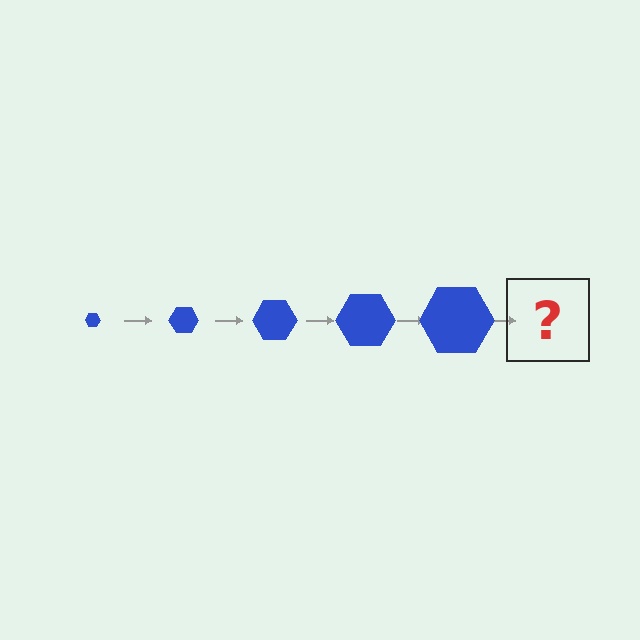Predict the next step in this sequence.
The next step is a blue hexagon, larger than the previous one.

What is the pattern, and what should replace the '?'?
The pattern is that the hexagon gets progressively larger each step. The '?' should be a blue hexagon, larger than the previous one.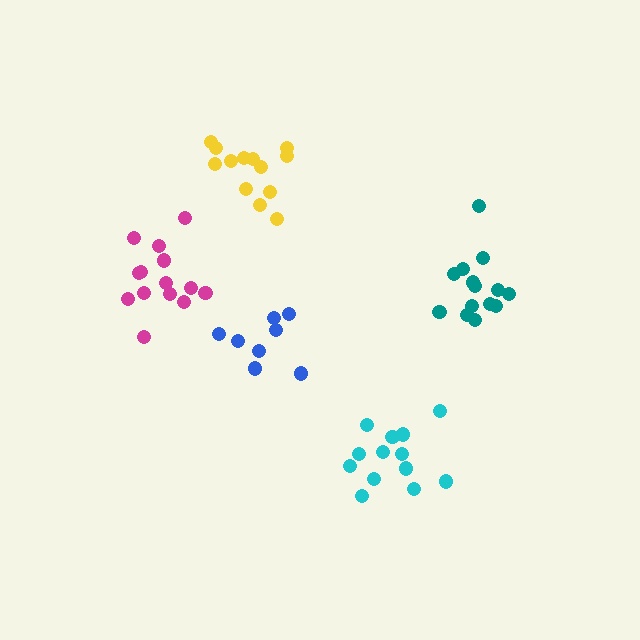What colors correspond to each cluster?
The clusters are colored: blue, yellow, teal, magenta, cyan.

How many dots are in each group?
Group 1: 8 dots, Group 2: 13 dots, Group 3: 14 dots, Group 4: 14 dots, Group 5: 13 dots (62 total).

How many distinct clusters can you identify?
There are 5 distinct clusters.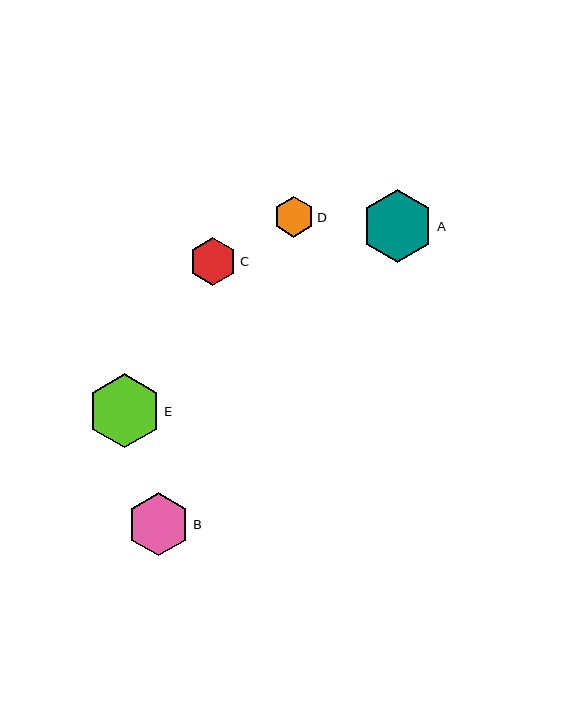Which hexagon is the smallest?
Hexagon D is the smallest with a size of approximately 41 pixels.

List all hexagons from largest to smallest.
From largest to smallest: E, A, B, C, D.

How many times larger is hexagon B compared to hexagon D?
Hexagon B is approximately 1.5 times the size of hexagon D.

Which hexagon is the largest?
Hexagon E is the largest with a size of approximately 74 pixels.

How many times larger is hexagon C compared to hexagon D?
Hexagon C is approximately 1.2 times the size of hexagon D.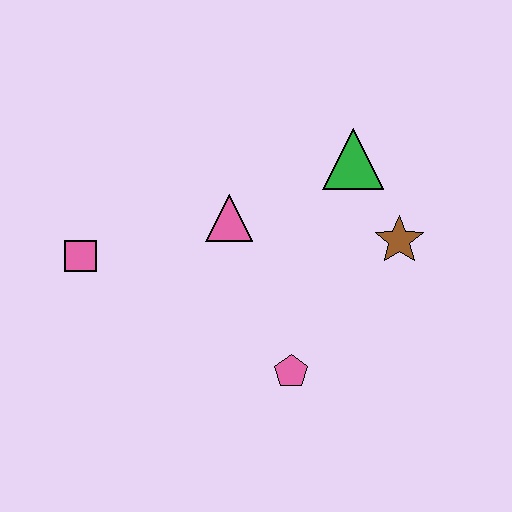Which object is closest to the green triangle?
The brown star is closest to the green triangle.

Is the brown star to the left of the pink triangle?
No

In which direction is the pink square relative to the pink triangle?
The pink square is to the left of the pink triangle.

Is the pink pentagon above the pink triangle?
No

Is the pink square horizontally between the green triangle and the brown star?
No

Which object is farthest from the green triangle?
The pink square is farthest from the green triangle.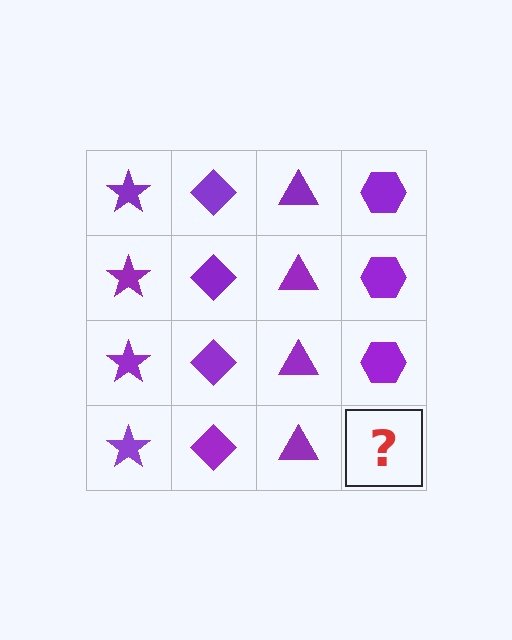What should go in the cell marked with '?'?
The missing cell should contain a purple hexagon.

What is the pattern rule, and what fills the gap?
The rule is that each column has a consistent shape. The gap should be filled with a purple hexagon.